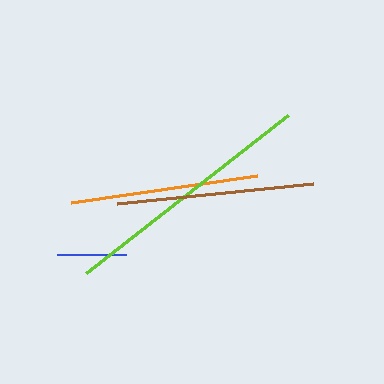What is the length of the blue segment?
The blue segment is approximately 68 pixels long.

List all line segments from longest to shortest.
From longest to shortest: lime, brown, orange, blue.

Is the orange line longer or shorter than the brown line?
The brown line is longer than the orange line.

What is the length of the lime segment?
The lime segment is approximately 256 pixels long.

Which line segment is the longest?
The lime line is the longest at approximately 256 pixels.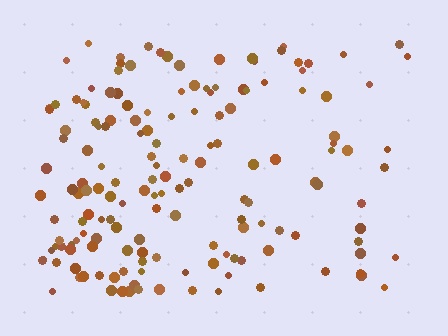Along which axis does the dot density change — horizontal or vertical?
Horizontal.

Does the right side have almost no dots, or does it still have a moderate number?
Still a moderate number, just noticeably fewer than the left.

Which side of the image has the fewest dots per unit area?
The right.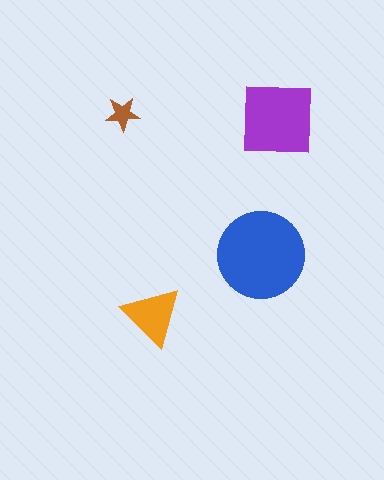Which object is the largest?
The blue circle.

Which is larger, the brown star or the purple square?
The purple square.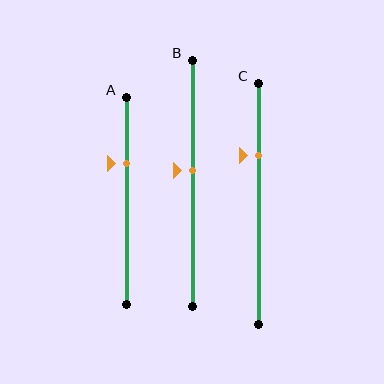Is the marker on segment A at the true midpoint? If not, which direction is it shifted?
No, the marker on segment A is shifted upward by about 18% of the segment length.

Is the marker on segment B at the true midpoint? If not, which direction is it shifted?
No, the marker on segment B is shifted upward by about 5% of the segment length.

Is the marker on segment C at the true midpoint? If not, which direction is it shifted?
No, the marker on segment C is shifted upward by about 20% of the segment length.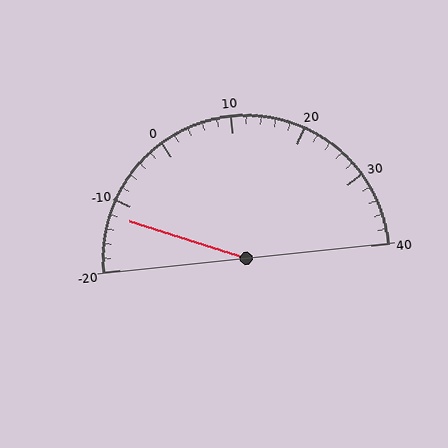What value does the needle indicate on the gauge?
The needle indicates approximately -12.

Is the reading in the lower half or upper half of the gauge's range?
The reading is in the lower half of the range (-20 to 40).